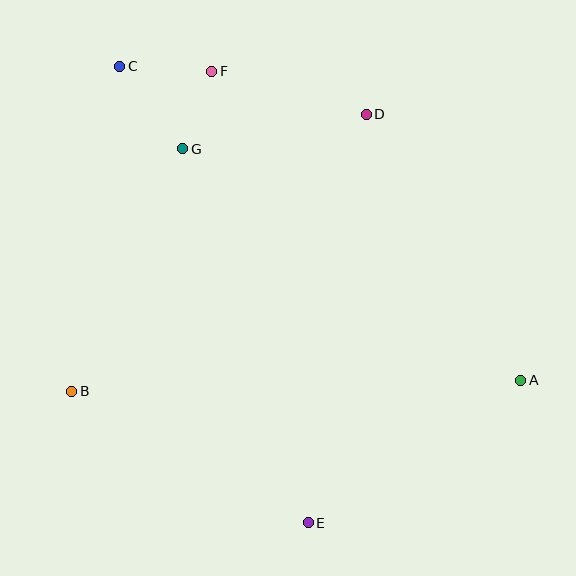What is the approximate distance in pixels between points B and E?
The distance between B and E is approximately 270 pixels.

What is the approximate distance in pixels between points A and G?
The distance between A and G is approximately 410 pixels.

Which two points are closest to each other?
Points F and G are closest to each other.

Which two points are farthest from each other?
Points A and C are farthest from each other.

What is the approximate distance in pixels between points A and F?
The distance between A and F is approximately 437 pixels.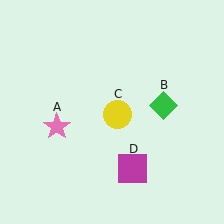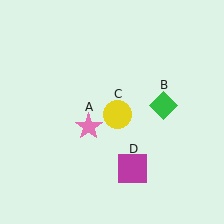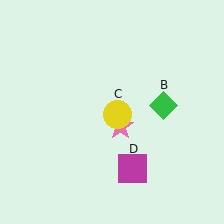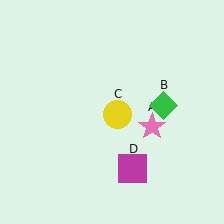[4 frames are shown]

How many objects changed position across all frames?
1 object changed position: pink star (object A).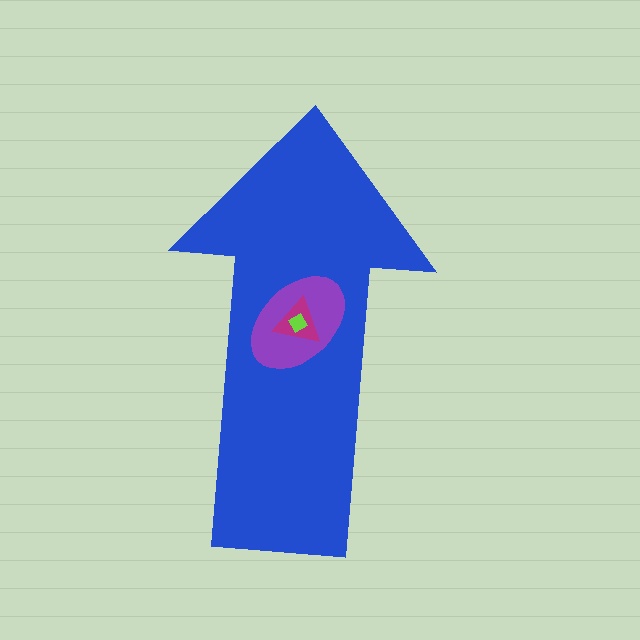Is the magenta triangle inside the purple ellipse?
Yes.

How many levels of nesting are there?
4.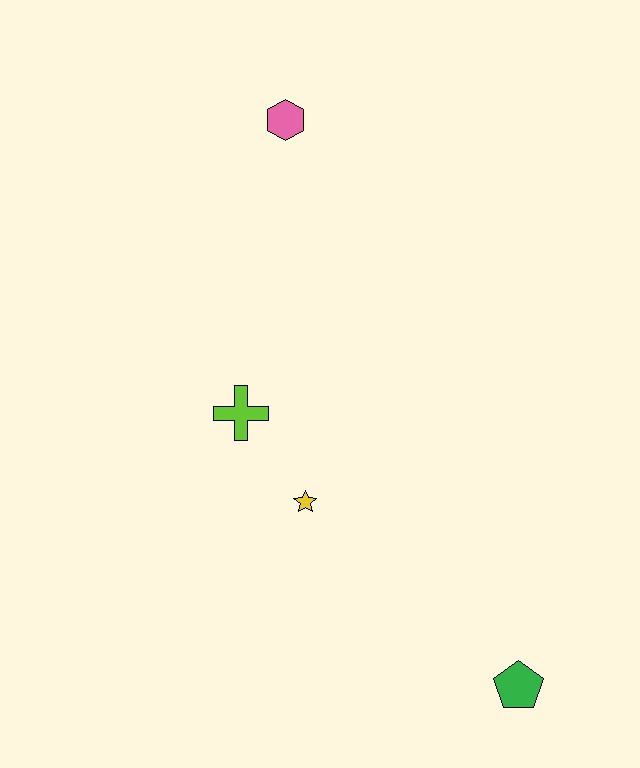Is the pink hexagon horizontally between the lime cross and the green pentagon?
Yes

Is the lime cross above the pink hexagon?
No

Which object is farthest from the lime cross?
The green pentagon is farthest from the lime cross.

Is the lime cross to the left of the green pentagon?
Yes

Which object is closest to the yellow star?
The lime cross is closest to the yellow star.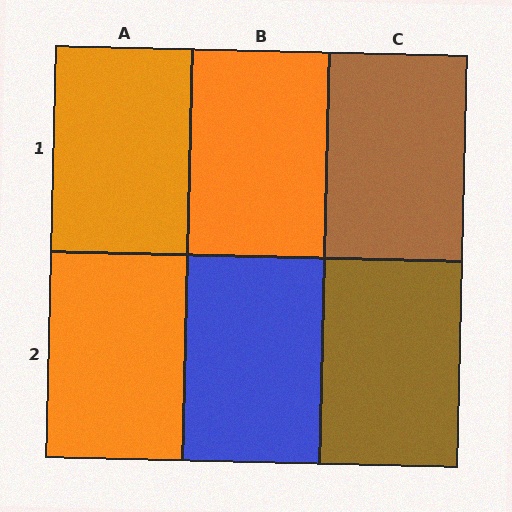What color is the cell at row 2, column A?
Orange.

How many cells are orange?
3 cells are orange.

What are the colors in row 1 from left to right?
Orange, orange, brown.